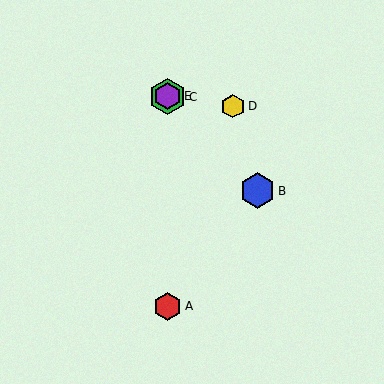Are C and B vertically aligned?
No, C is at x≈167 and B is at x≈257.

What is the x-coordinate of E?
Object E is at x≈167.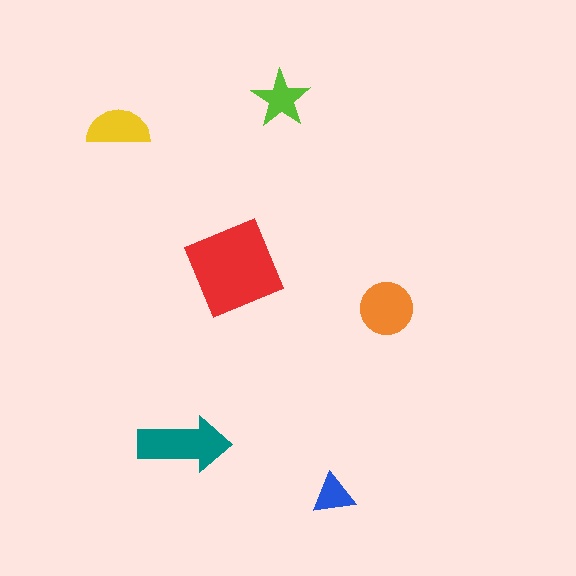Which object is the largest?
The red square.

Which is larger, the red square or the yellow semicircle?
The red square.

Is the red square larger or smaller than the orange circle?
Larger.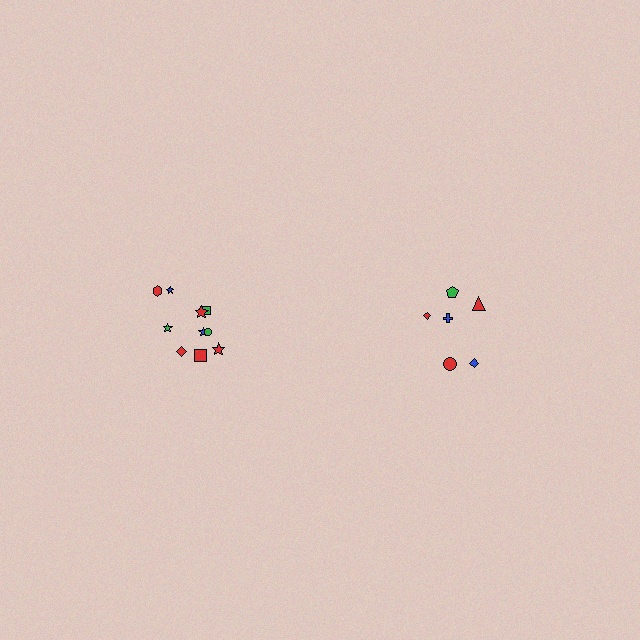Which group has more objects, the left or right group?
The left group.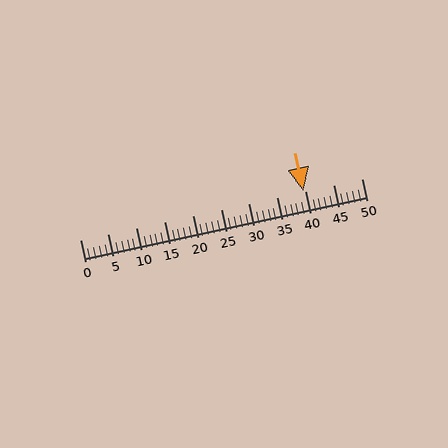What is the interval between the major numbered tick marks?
The major tick marks are spaced 5 units apart.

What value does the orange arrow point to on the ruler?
The orange arrow points to approximately 40.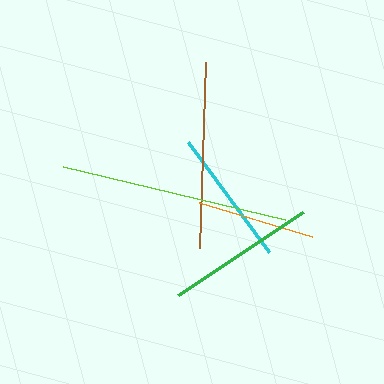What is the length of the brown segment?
The brown segment is approximately 186 pixels long.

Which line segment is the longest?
The lime line is the longest at approximately 229 pixels.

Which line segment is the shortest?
The orange line is the shortest at approximately 118 pixels.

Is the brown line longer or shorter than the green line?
The brown line is longer than the green line.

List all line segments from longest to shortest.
From longest to shortest: lime, brown, green, cyan, orange.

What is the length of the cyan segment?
The cyan segment is approximately 137 pixels long.